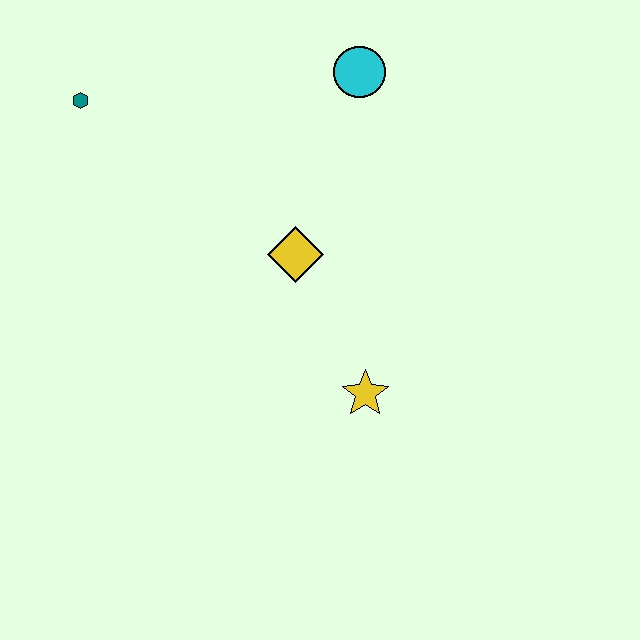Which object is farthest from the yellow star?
The teal hexagon is farthest from the yellow star.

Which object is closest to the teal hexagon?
The yellow diamond is closest to the teal hexagon.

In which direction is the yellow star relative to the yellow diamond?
The yellow star is below the yellow diamond.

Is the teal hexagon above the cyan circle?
No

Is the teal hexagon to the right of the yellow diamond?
No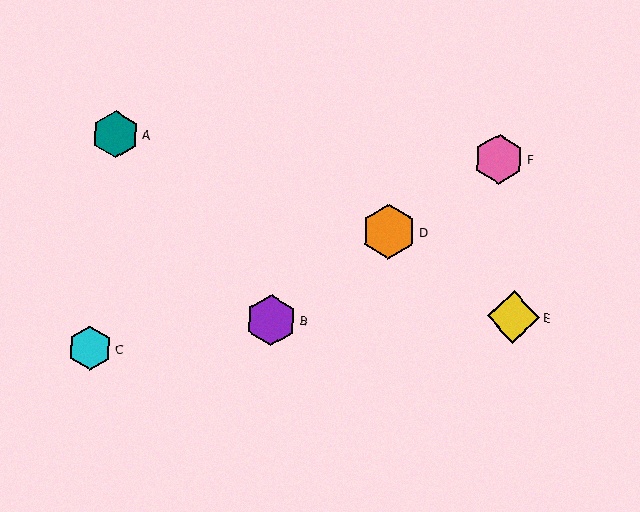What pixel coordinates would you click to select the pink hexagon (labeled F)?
Click at (499, 159) to select the pink hexagon F.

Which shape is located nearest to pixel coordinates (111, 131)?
The teal hexagon (labeled A) at (116, 134) is nearest to that location.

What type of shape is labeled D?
Shape D is an orange hexagon.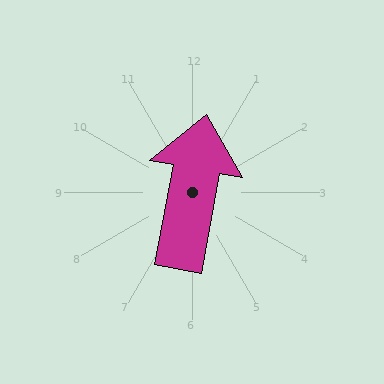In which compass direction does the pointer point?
North.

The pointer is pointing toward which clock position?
Roughly 12 o'clock.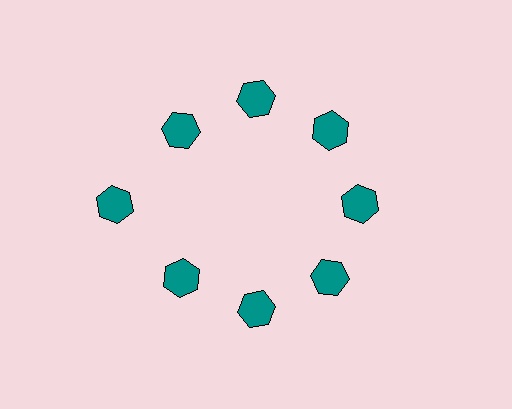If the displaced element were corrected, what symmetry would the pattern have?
It would have 8-fold rotational symmetry — the pattern would map onto itself every 45 degrees.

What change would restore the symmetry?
The symmetry would be restored by moving it inward, back onto the ring so that all 8 hexagons sit at equal angles and equal distance from the center.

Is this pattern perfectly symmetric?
No. The 8 teal hexagons are arranged in a ring, but one element near the 9 o'clock position is pushed outward from the center, breaking the 8-fold rotational symmetry.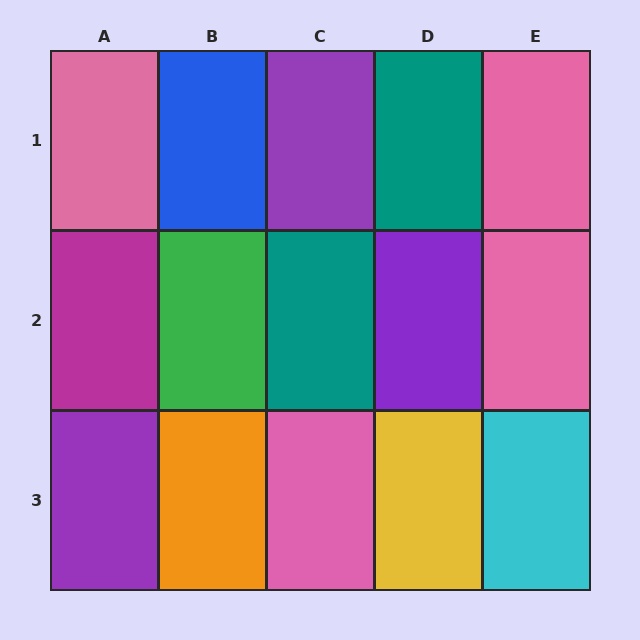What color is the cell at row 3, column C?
Pink.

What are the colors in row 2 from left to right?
Magenta, green, teal, purple, pink.